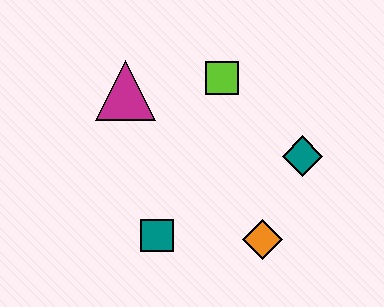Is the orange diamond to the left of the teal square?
No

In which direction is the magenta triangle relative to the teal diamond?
The magenta triangle is to the left of the teal diamond.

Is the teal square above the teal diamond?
No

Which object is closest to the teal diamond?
The orange diamond is closest to the teal diamond.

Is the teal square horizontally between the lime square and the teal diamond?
No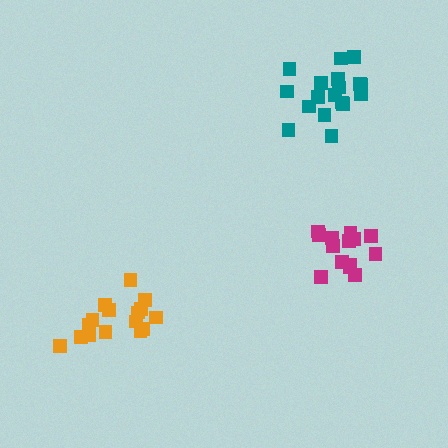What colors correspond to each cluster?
The clusters are colored: teal, magenta, orange.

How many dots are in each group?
Group 1: 18 dots, Group 2: 14 dots, Group 3: 16 dots (48 total).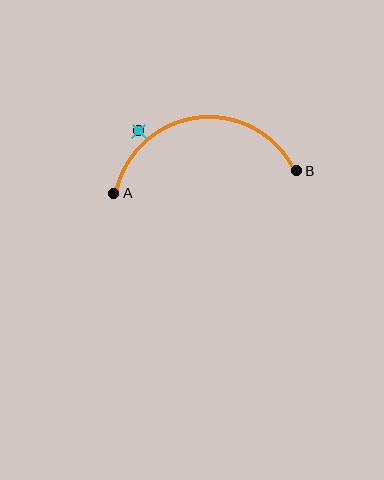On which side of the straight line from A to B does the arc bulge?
The arc bulges above the straight line connecting A and B.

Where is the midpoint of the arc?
The arc midpoint is the point on the curve farthest from the straight line joining A and B. It sits above that line.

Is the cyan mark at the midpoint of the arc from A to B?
No — the cyan mark does not lie on the arc at all. It sits slightly outside the curve.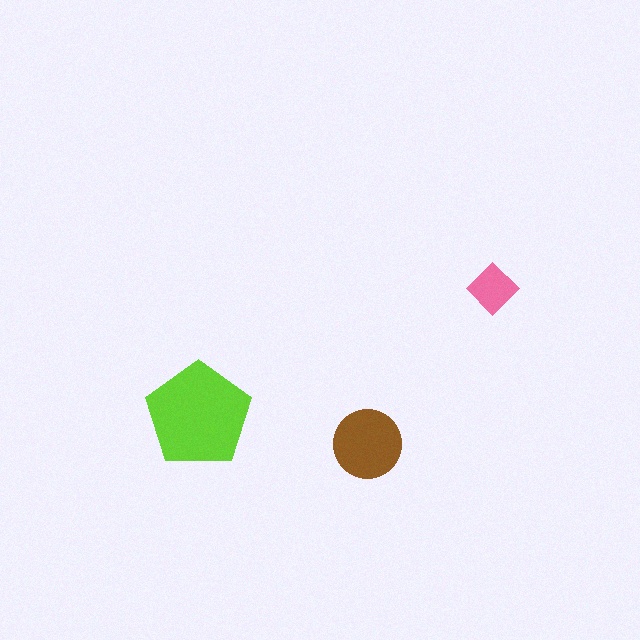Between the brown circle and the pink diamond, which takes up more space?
The brown circle.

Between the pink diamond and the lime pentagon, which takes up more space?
The lime pentagon.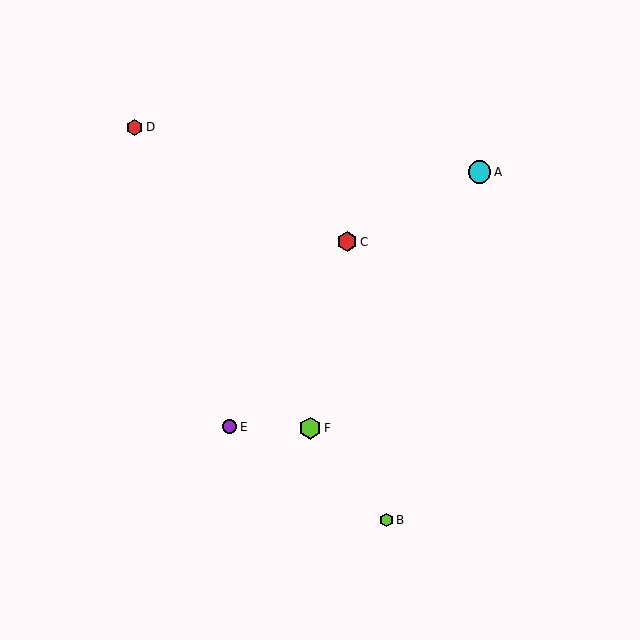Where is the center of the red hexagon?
The center of the red hexagon is at (135, 127).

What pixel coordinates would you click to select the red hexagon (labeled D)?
Click at (135, 127) to select the red hexagon D.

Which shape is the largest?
The cyan circle (labeled A) is the largest.